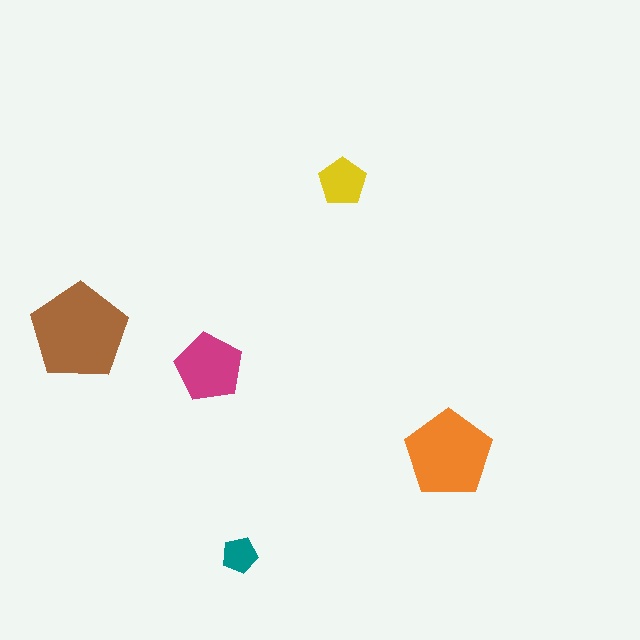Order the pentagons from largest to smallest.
the brown one, the orange one, the magenta one, the yellow one, the teal one.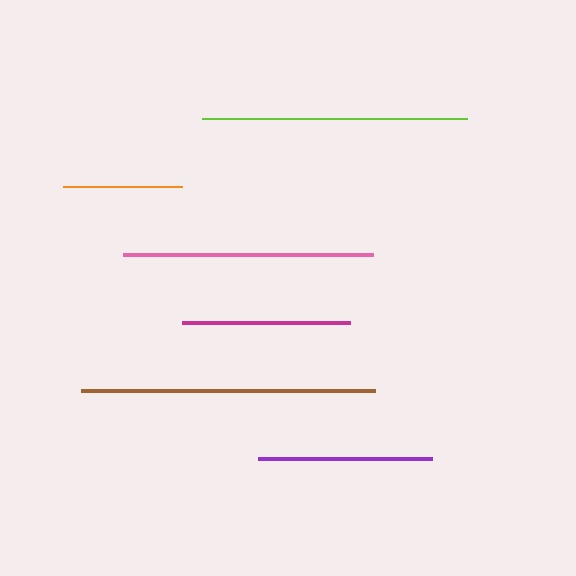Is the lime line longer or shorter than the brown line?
The brown line is longer than the lime line.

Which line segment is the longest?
The brown line is the longest at approximately 294 pixels.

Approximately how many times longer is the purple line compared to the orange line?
The purple line is approximately 1.5 times the length of the orange line.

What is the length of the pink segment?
The pink segment is approximately 250 pixels long.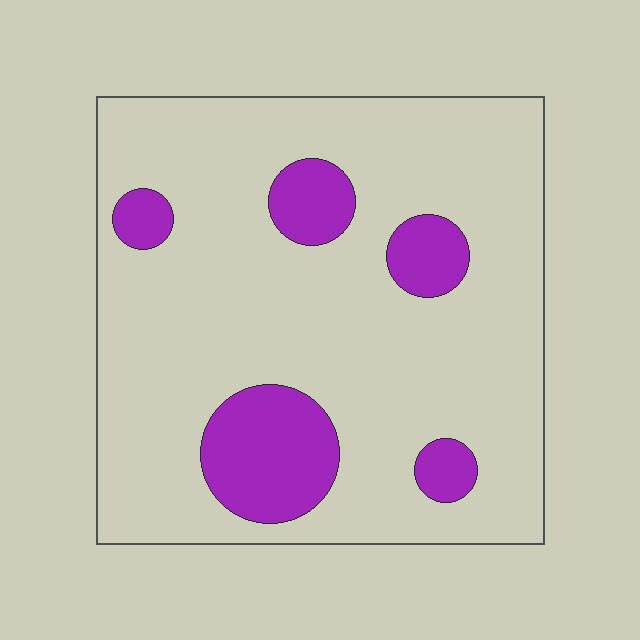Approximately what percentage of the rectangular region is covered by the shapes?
Approximately 15%.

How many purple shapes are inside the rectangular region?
5.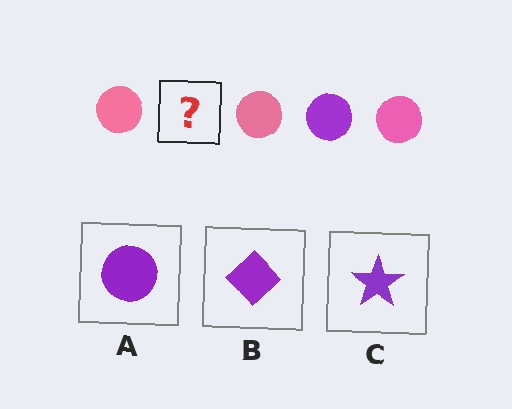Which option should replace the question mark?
Option A.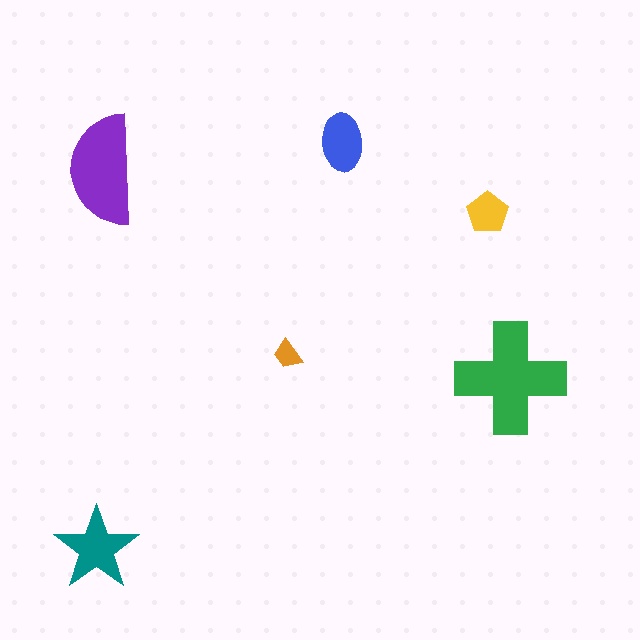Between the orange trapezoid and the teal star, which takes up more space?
The teal star.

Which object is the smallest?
The orange trapezoid.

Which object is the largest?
The green cross.